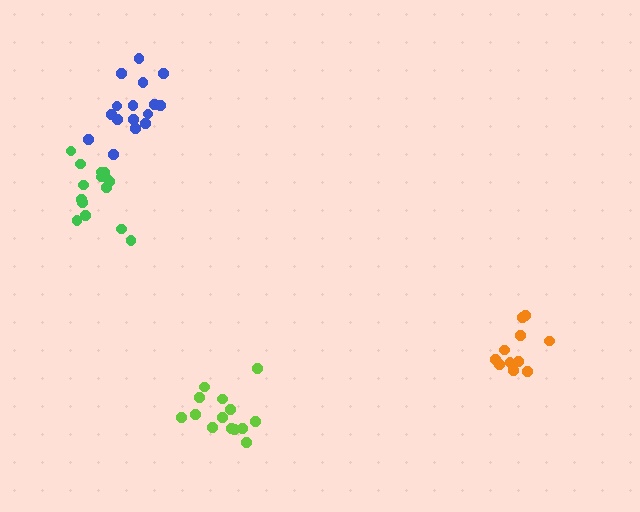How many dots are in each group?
Group 1: 16 dots, Group 2: 14 dots, Group 3: 15 dots, Group 4: 11 dots (56 total).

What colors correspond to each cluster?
The clusters are colored: blue, lime, green, orange.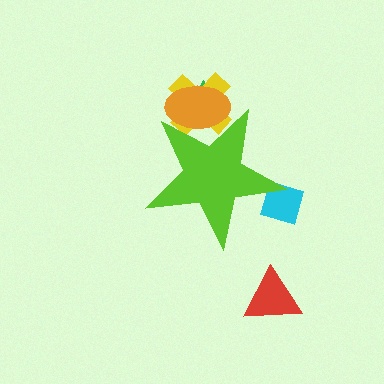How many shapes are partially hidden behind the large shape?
4 shapes are partially hidden.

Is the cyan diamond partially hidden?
Yes, the cyan diamond is partially hidden behind the lime star.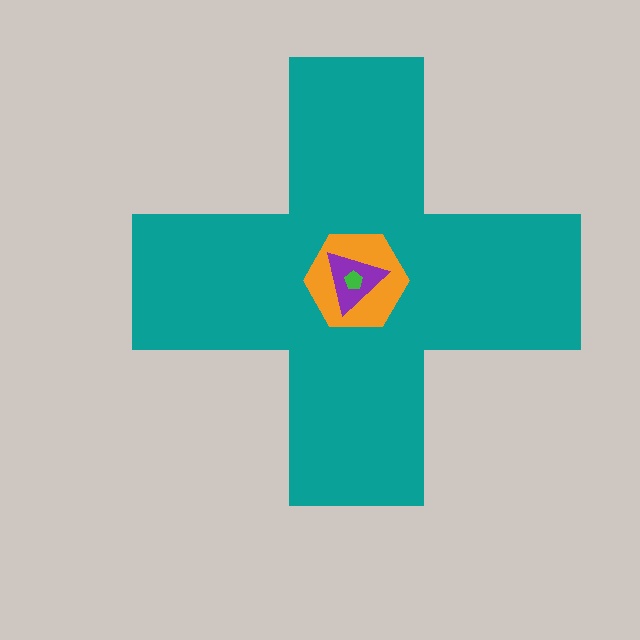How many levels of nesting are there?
4.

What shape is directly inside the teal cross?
The orange hexagon.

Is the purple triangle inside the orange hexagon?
Yes.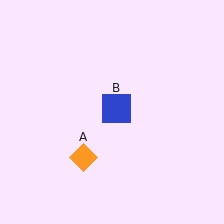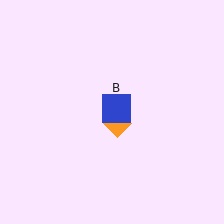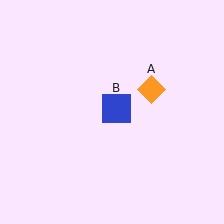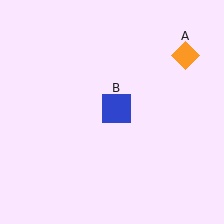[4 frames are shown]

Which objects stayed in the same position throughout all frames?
Blue square (object B) remained stationary.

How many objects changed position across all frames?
1 object changed position: orange diamond (object A).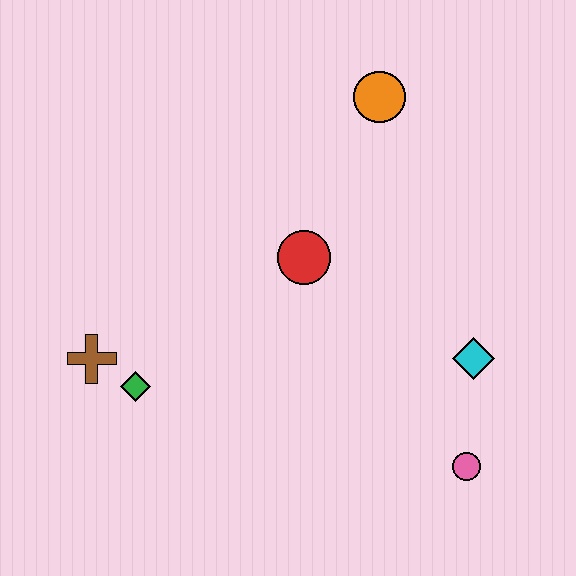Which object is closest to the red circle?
The orange circle is closest to the red circle.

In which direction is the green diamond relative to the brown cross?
The green diamond is to the right of the brown cross.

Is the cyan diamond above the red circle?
No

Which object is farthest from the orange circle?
The brown cross is farthest from the orange circle.